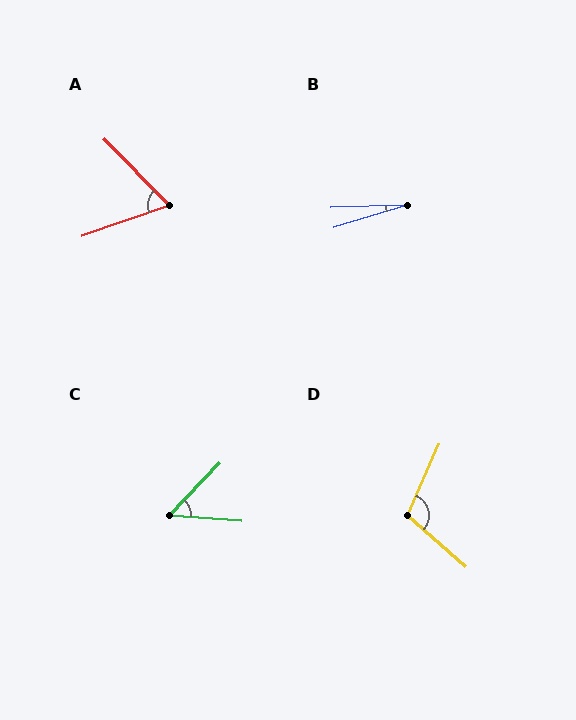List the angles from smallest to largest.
B (15°), C (50°), A (65°), D (108°).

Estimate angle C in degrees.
Approximately 50 degrees.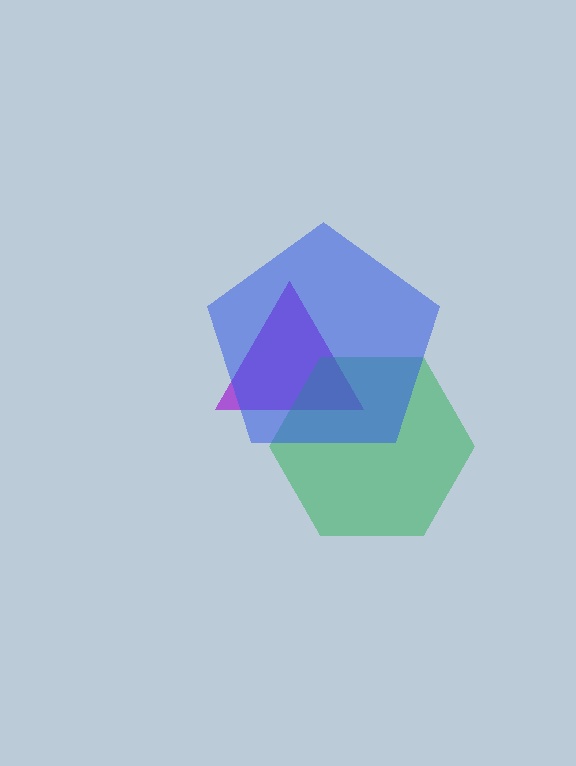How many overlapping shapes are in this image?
There are 3 overlapping shapes in the image.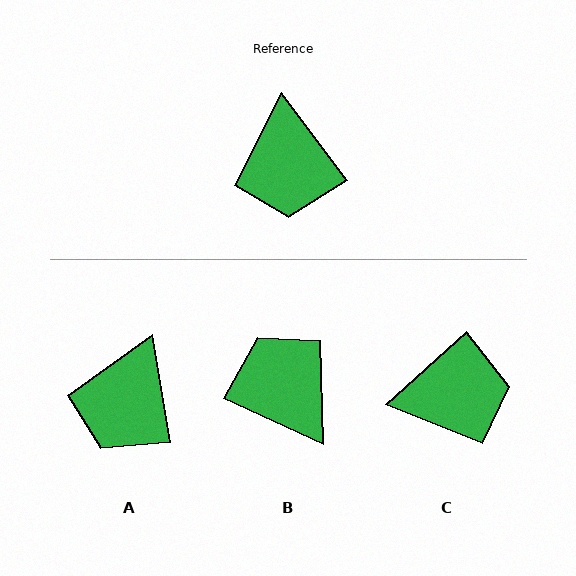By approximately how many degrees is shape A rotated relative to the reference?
Approximately 27 degrees clockwise.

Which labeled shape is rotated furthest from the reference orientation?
B, about 152 degrees away.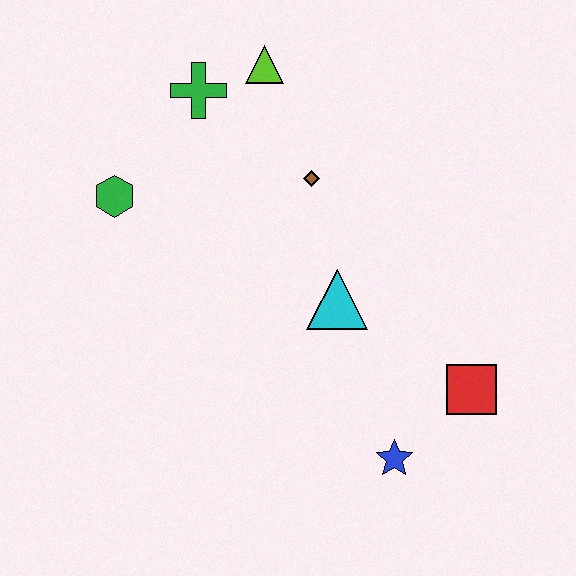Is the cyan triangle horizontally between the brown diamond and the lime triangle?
No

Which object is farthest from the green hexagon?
The red square is farthest from the green hexagon.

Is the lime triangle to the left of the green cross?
No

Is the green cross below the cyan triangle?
No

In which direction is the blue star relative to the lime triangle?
The blue star is below the lime triangle.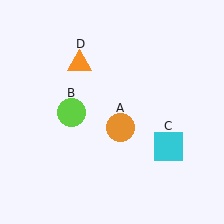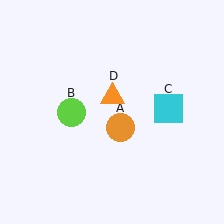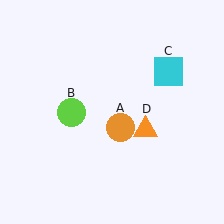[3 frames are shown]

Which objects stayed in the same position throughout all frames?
Orange circle (object A) and lime circle (object B) remained stationary.